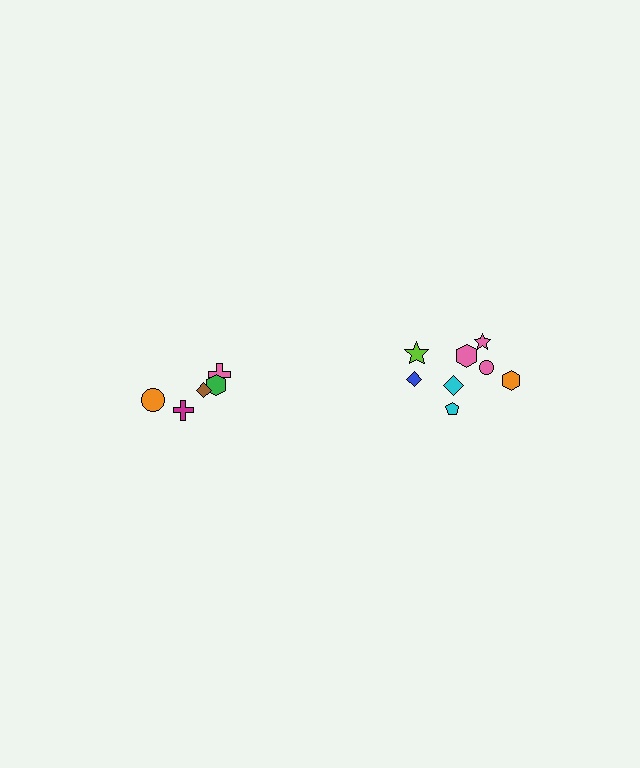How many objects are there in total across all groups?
There are 13 objects.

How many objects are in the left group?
There are 5 objects.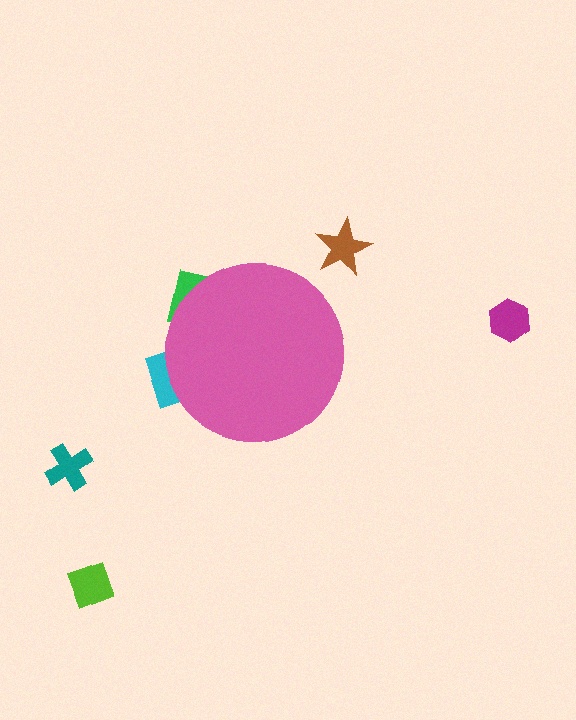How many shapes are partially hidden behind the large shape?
2 shapes are partially hidden.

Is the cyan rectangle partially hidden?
Yes, the cyan rectangle is partially hidden behind the pink circle.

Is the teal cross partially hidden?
No, the teal cross is fully visible.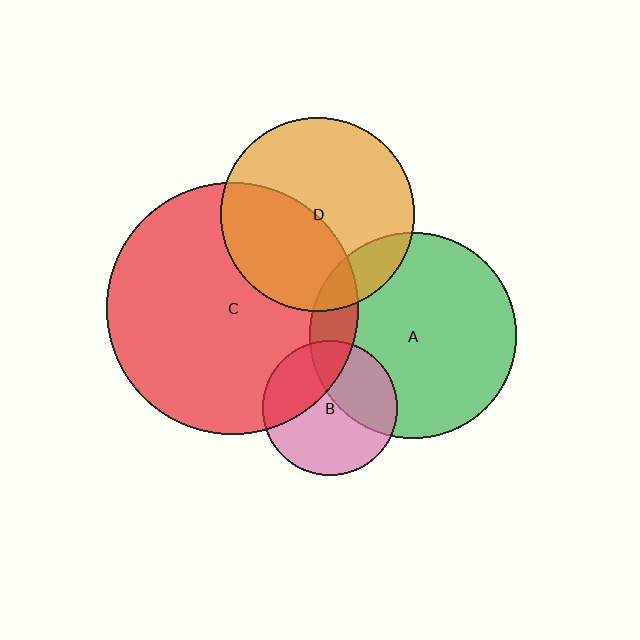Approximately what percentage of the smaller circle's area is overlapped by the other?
Approximately 40%.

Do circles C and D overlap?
Yes.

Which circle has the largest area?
Circle C (red).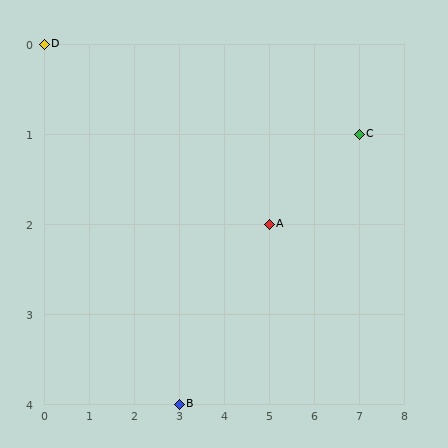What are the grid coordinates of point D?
Point D is at grid coordinates (0, 0).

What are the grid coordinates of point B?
Point B is at grid coordinates (3, 4).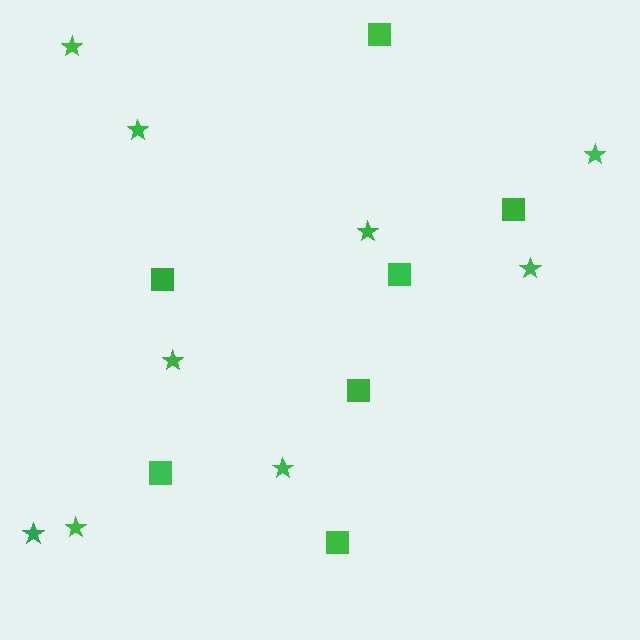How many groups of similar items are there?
There are 2 groups: one group of stars (9) and one group of squares (7).